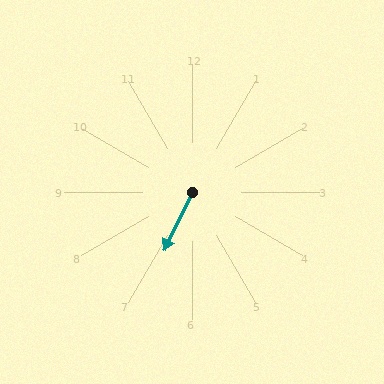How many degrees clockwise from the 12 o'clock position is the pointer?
Approximately 206 degrees.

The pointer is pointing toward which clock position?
Roughly 7 o'clock.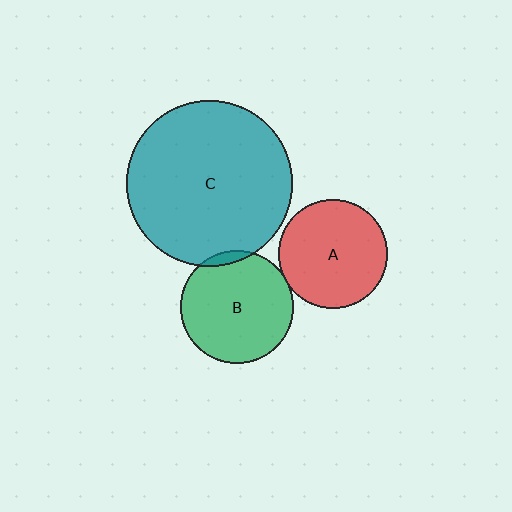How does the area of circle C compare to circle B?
Approximately 2.1 times.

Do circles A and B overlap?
Yes.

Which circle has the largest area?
Circle C (teal).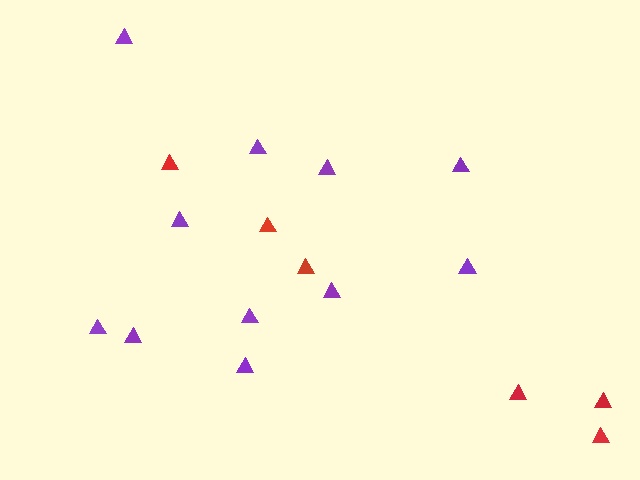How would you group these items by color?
There are 2 groups: one group of red triangles (6) and one group of purple triangles (11).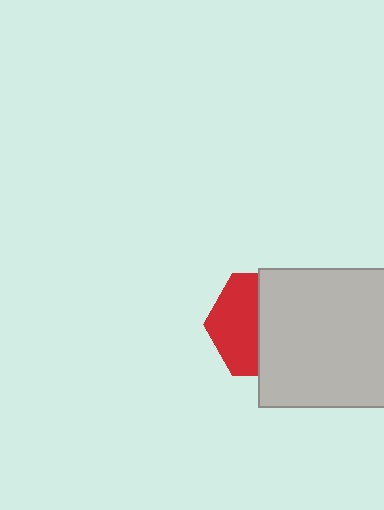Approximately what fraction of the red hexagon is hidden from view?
Roughly 55% of the red hexagon is hidden behind the light gray rectangle.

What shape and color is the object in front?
The object in front is a light gray rectangle.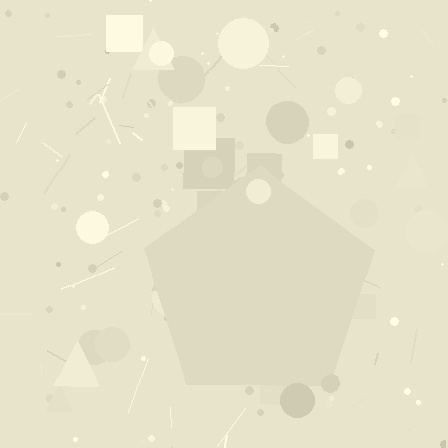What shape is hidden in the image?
A pentagon is hidden in the image.